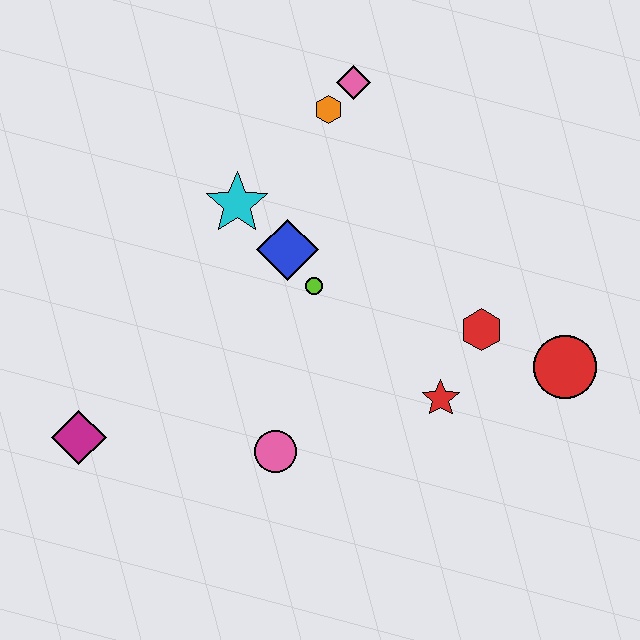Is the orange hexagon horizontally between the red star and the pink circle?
Yes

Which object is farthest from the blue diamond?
The red circle is farthest from the blue diamond.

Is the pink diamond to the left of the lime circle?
No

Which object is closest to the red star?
The red hexagon is closest to the red star.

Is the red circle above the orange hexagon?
No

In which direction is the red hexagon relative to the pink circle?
The red hexagon is to the right of the pink circle.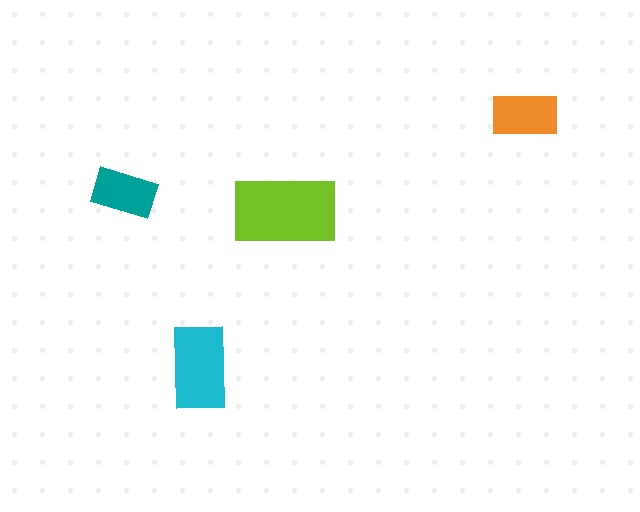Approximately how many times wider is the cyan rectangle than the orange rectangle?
About 1.5 times wider.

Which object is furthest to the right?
The orange rectangle is rightmost.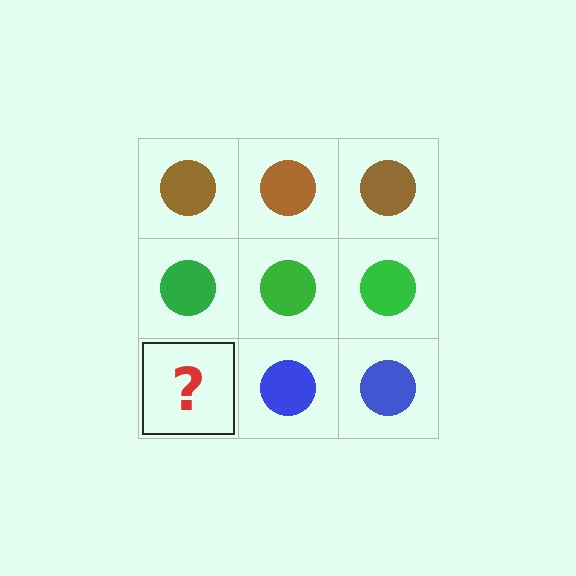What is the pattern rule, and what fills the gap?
The rule is that each row has a consistent color. The gap should be filled with a blue circle.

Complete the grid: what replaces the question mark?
The question mark should be replaced with a blue circle.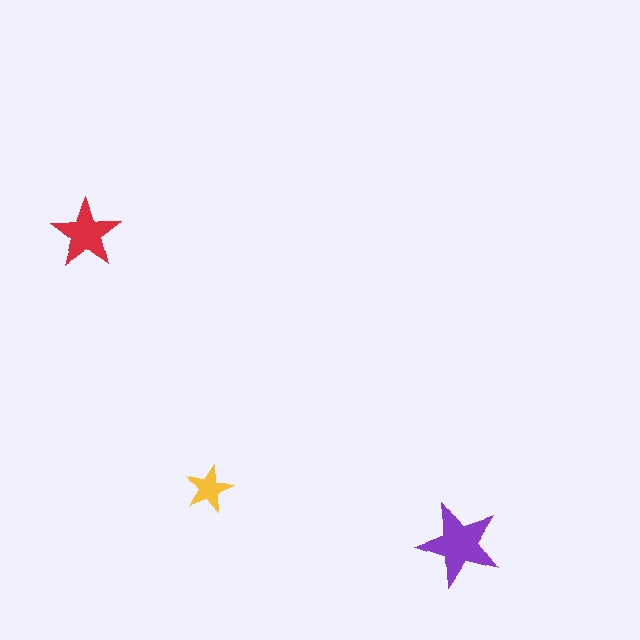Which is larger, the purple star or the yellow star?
The purple one.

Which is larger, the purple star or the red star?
The purple one.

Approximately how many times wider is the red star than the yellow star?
About 1.5 times wider.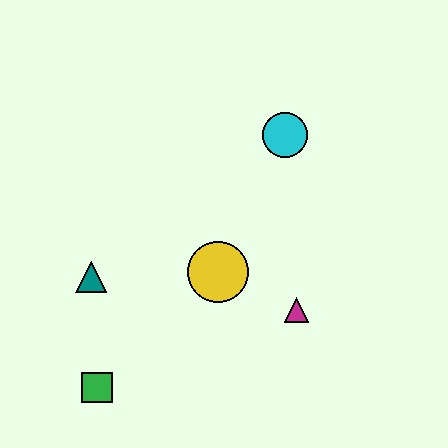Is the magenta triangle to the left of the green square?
No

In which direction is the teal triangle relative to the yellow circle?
The teal triangle is to the left of the yellow circle.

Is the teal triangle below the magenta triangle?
No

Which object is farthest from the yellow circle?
The green square is farthest from the yellow circle.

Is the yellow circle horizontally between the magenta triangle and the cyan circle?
No